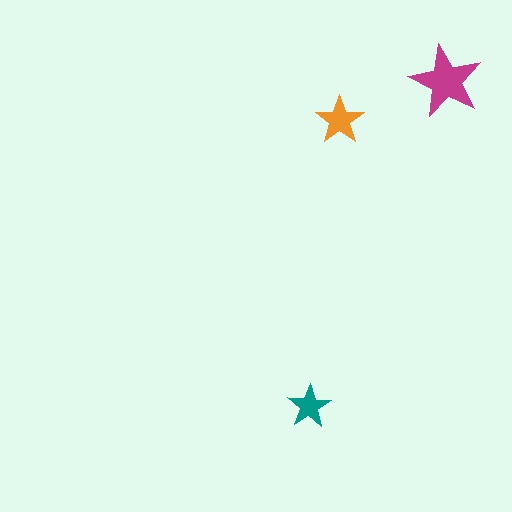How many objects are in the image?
There are 3 objects in the image.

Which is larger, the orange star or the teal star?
The orange one.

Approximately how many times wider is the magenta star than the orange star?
About 1.5 times wider.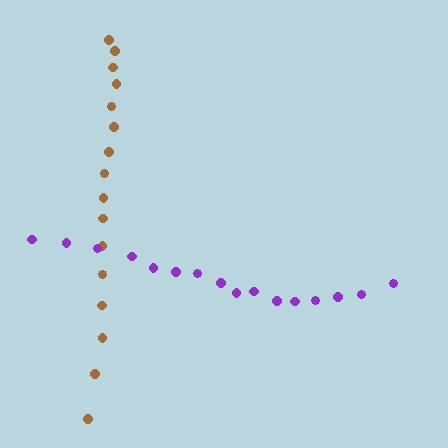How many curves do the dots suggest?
There are 2 distinct paths.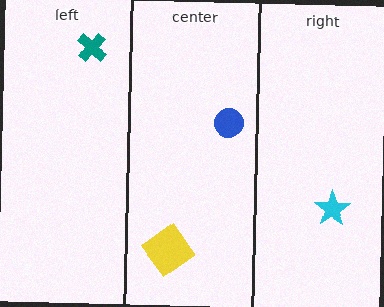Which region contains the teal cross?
The left region.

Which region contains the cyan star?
The right region.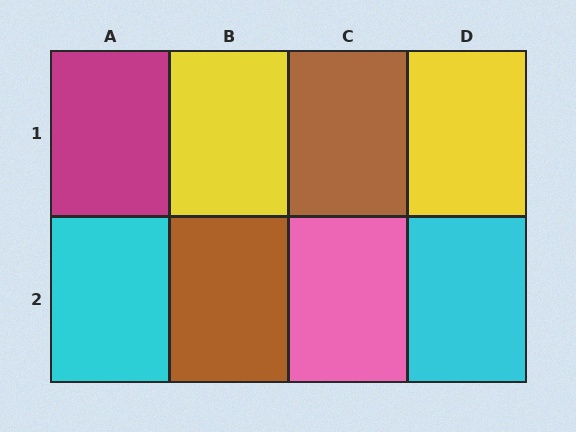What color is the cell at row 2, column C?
Pink.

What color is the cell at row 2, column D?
Cyan.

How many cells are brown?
2 cells are brown.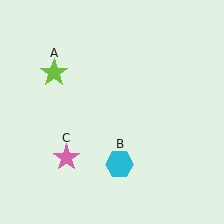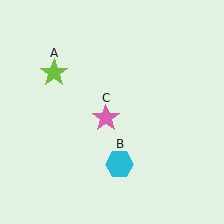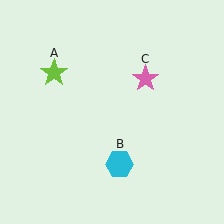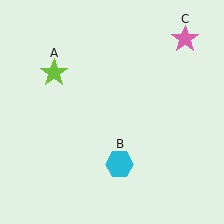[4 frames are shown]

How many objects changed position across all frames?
1 object changed position: pink star (object C).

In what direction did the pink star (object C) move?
The pink star (object C) moved up and to the right.